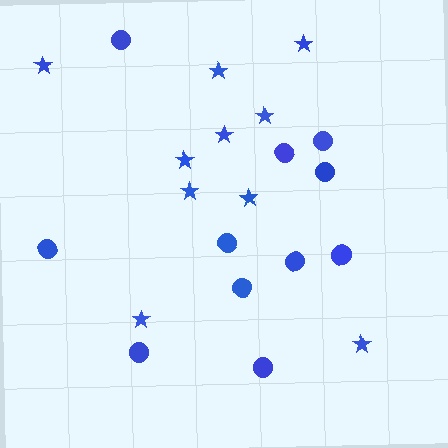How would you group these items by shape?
There are 2 groups: one group of circles (11) and one group of stars (10).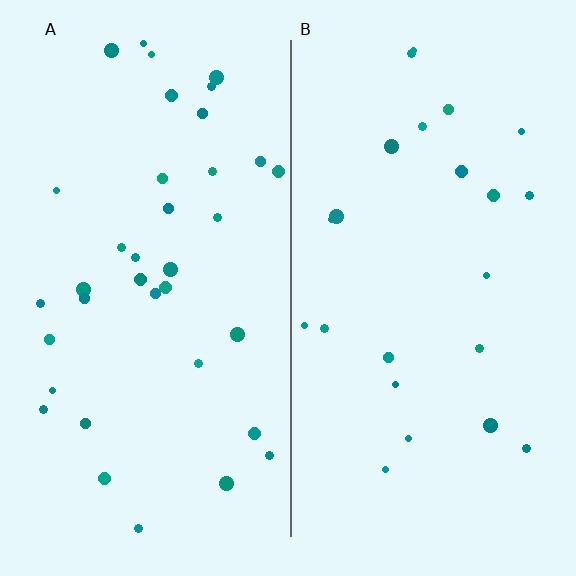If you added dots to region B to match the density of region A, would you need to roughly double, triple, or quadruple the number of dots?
Approximately double.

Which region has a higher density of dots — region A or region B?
A (the left).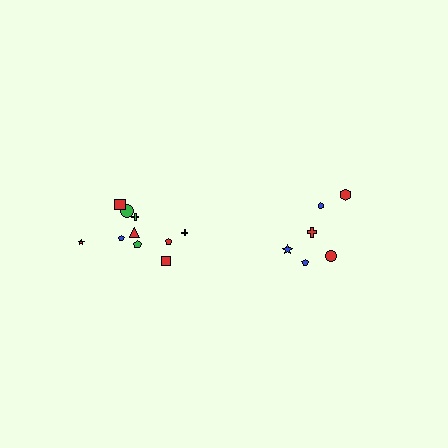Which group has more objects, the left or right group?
The left group.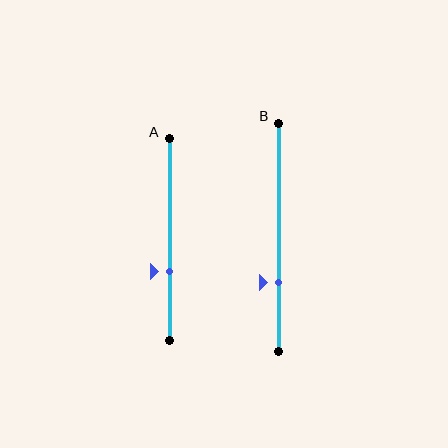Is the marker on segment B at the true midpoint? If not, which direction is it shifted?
No, the marker on segment B is shifted downward by about 20% of the segment length.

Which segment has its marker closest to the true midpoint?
Segment A has its marker closest to the true midpoint.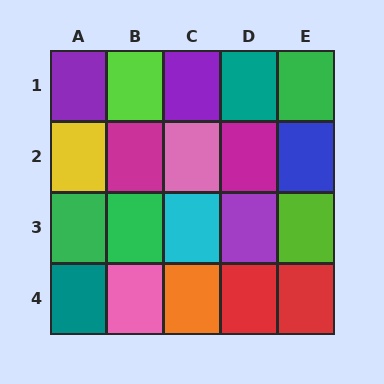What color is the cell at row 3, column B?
Green.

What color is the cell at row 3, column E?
Lime.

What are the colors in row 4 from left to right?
Teal, pink, orange, red, red.